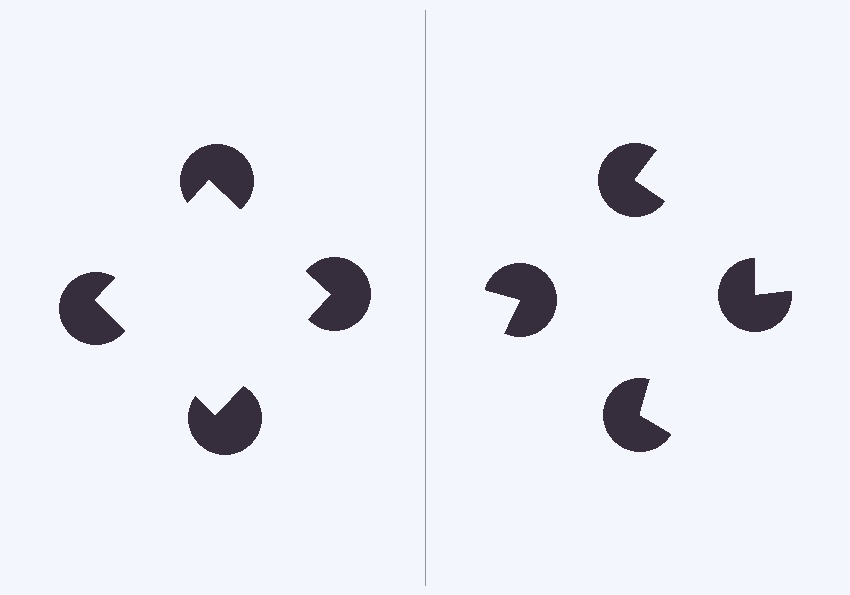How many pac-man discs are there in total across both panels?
8 — 4 on each side.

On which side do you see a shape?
An illusory square appears on the left side. On the right side the wedge cuts are rotated, so no coherent shape forms.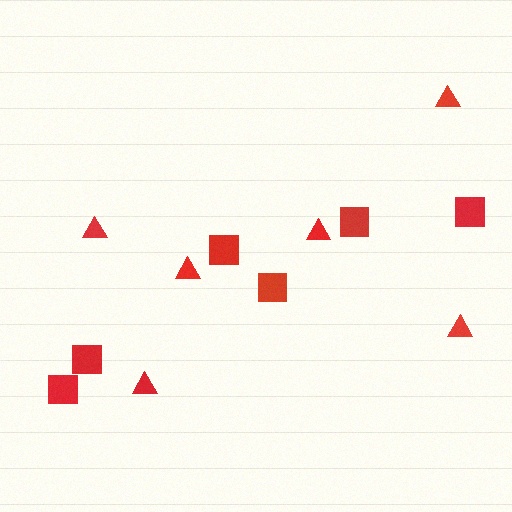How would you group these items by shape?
There are 2 groups: one group of squares (6) and one group of triangles (6).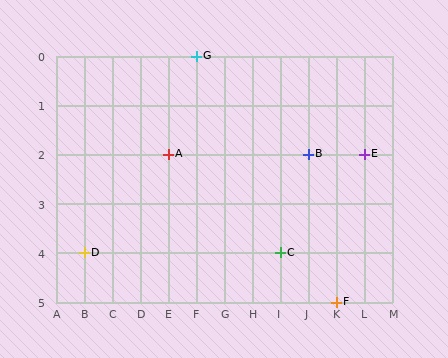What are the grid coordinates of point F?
Point F is at grid coordinates (K, 5).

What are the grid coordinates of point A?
Point A is at grid coordinates (E, 2).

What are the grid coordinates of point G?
Point G is at grid coordinates (F, 0).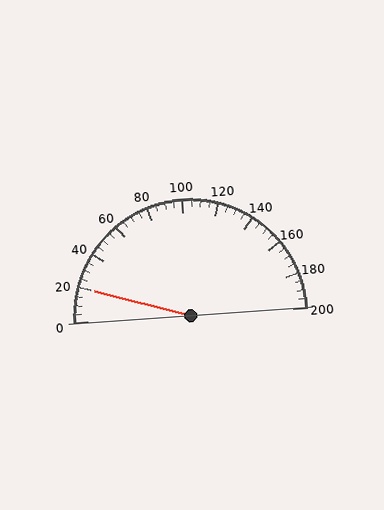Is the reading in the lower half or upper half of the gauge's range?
The reading is in the lower half of the range (0 to 200).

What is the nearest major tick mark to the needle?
The nearest major tick mark is 20.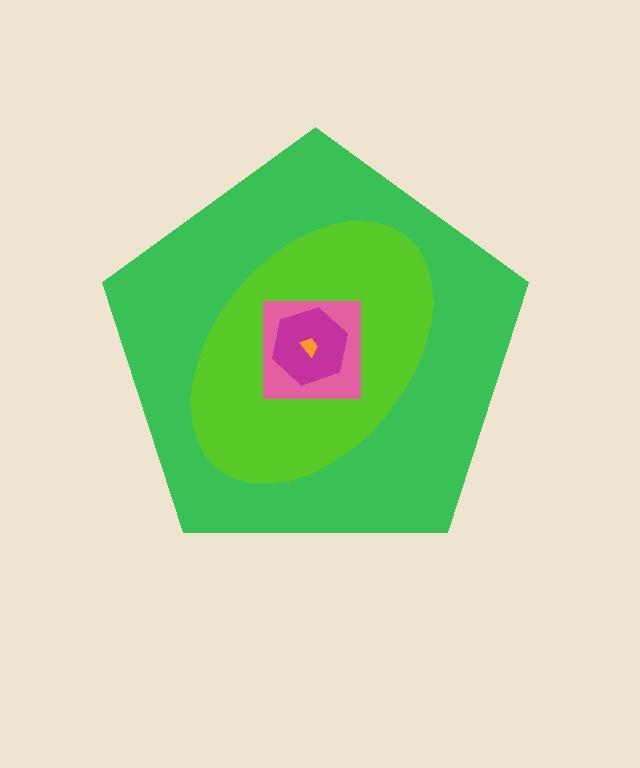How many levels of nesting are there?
5.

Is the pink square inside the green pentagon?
Yes.